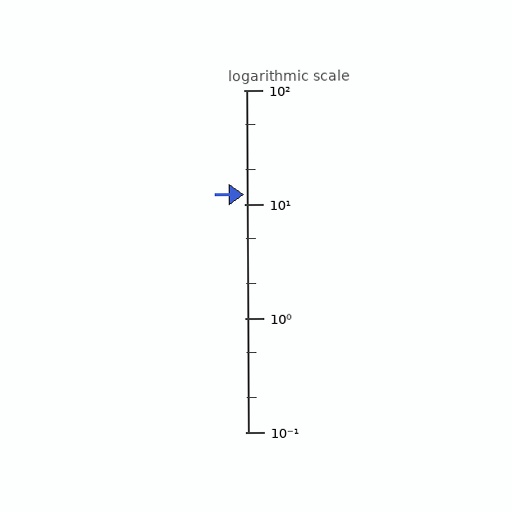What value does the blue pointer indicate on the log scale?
The pointer indicates approximately 12.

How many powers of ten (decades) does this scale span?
The scale spans 3 decades, from 0.1 to 100.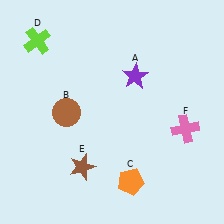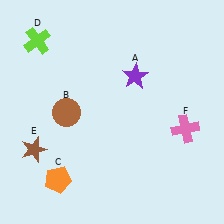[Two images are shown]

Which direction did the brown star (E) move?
The brown star (E) moved left.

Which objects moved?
The objects that moved are: the orange pentagon (C), the brown star (E).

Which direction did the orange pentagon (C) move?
The orange pentagon (C) moved left.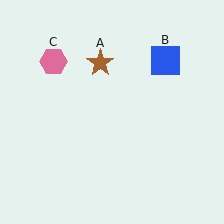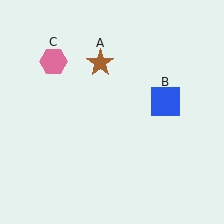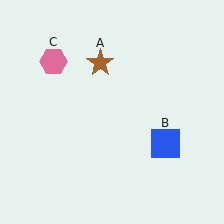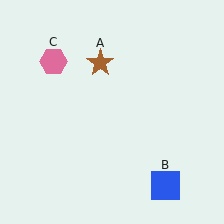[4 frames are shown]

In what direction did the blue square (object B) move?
The blue square (object B) moved down.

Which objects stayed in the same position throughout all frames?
Brown star (object A) and pink hexagon (object C) remained stationary.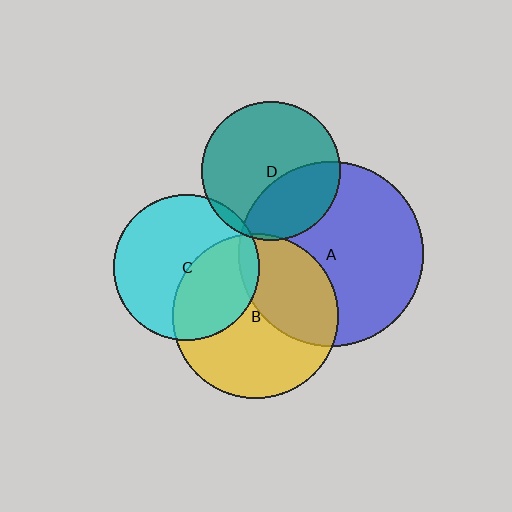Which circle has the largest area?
Circle A (blue).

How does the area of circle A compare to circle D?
Approximately 1.8 times.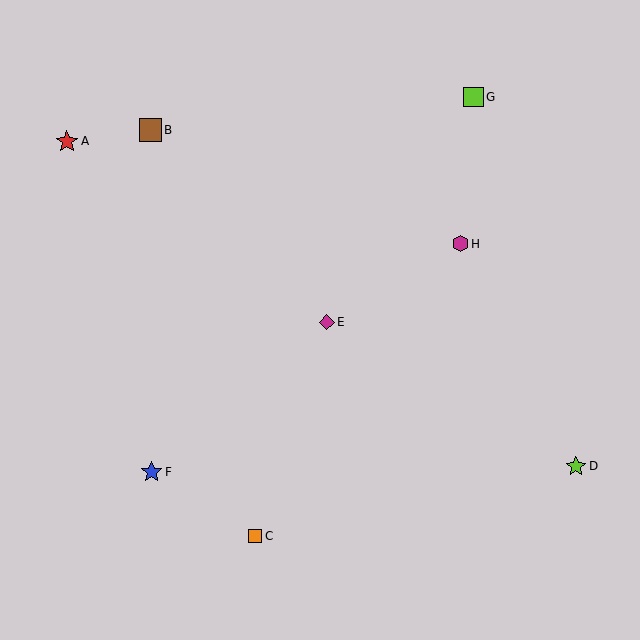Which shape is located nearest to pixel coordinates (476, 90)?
The lime square (labeled G) at (473, 97) is nearest to that location.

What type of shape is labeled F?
Shape F is a blue star.